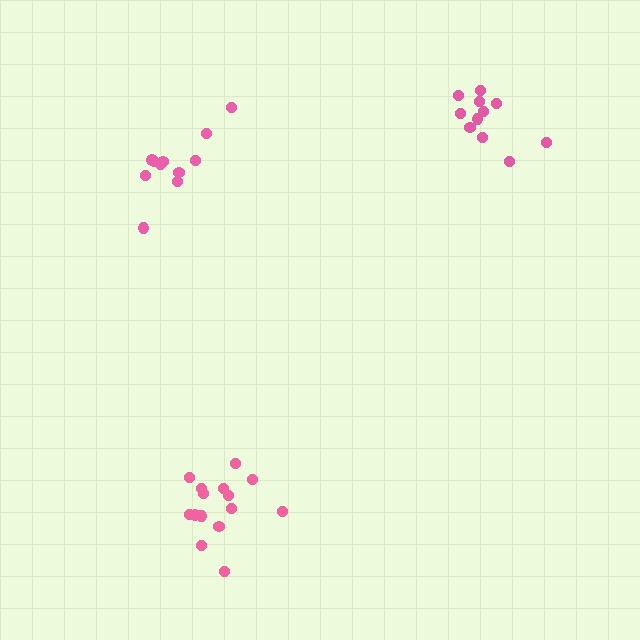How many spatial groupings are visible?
There are 3 spatial groupings.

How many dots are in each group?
Group 1: 11 dots, Group 2: 15 dots, Group 3: 11 dots (37 total).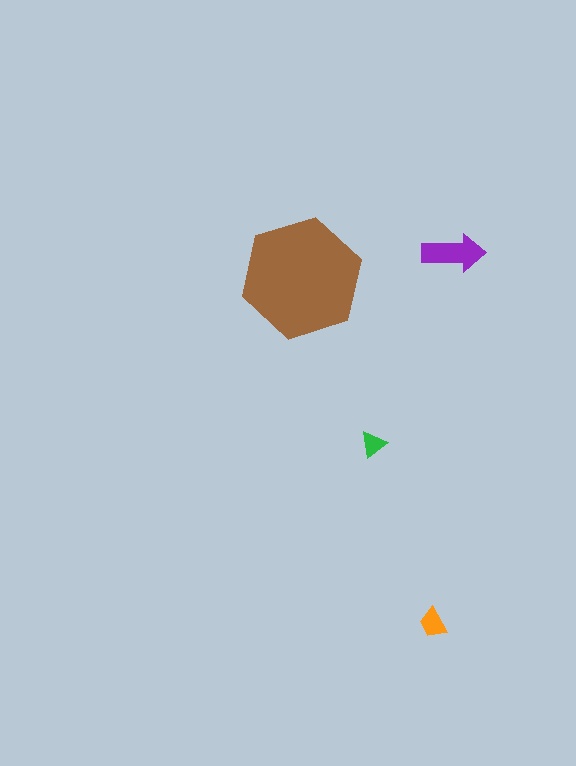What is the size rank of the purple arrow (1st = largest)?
2nd.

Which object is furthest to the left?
The brown hexagon is leftmost.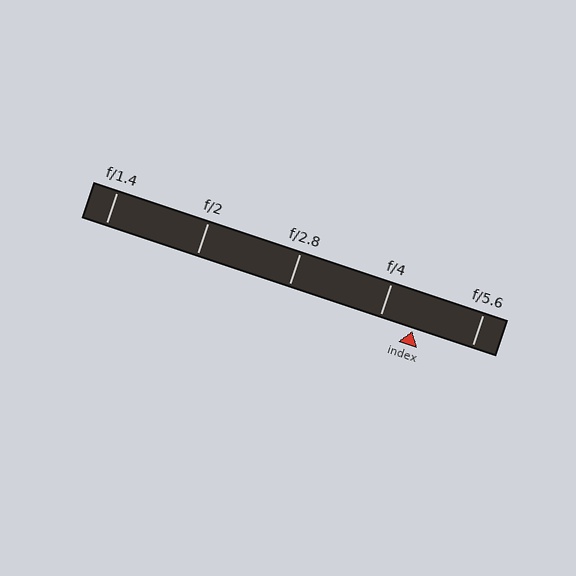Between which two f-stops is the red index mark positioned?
The index mark is between f/4 and f/5.6.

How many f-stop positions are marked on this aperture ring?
There are 5 f-stop positions marked.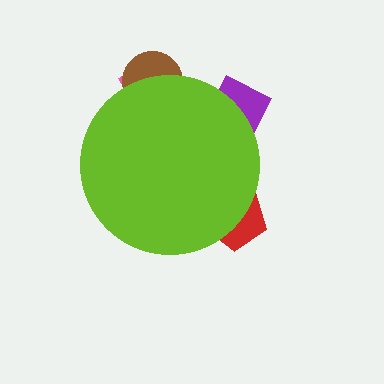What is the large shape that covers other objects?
A lime circle.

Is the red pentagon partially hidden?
Yes, the red pentagon is partially hidden behind the lime circle.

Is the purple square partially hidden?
Yes, the purple square is partially hidden behind the lime circle.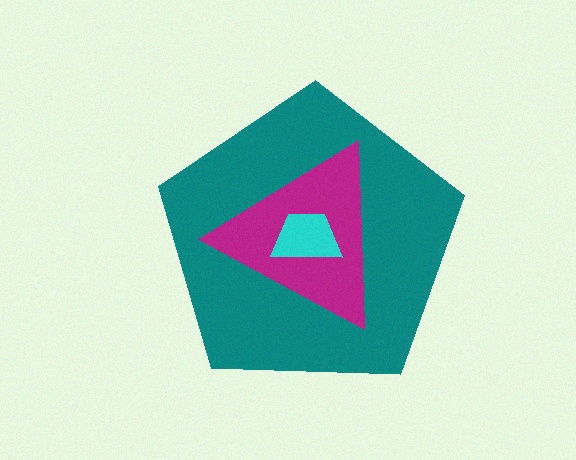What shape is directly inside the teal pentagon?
The magenta triangle.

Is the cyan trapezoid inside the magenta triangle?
Yes.